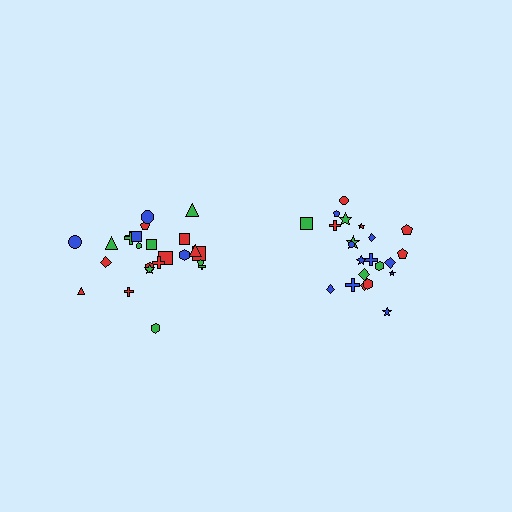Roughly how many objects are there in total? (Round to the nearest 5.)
Roughly 45 objects in total.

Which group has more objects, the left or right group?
The left group.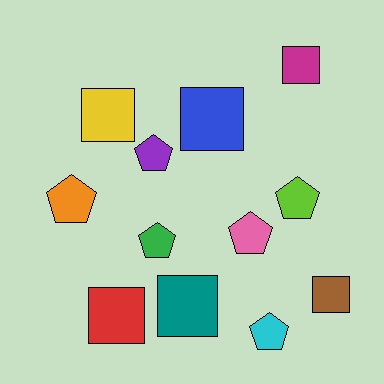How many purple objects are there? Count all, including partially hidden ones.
There is 1 purple object.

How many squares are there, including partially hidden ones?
There are 6 squares.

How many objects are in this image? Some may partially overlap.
There are 12 objects.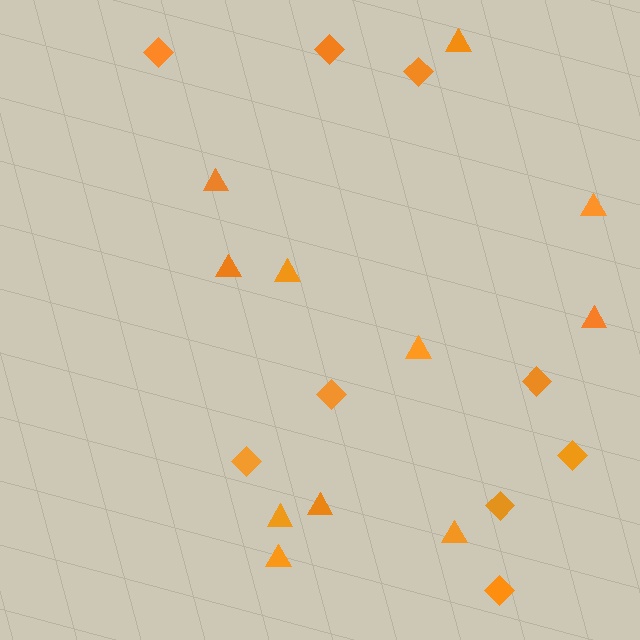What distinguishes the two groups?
There are 2 groups: one group of diamonds (9) and one group of triangles (11).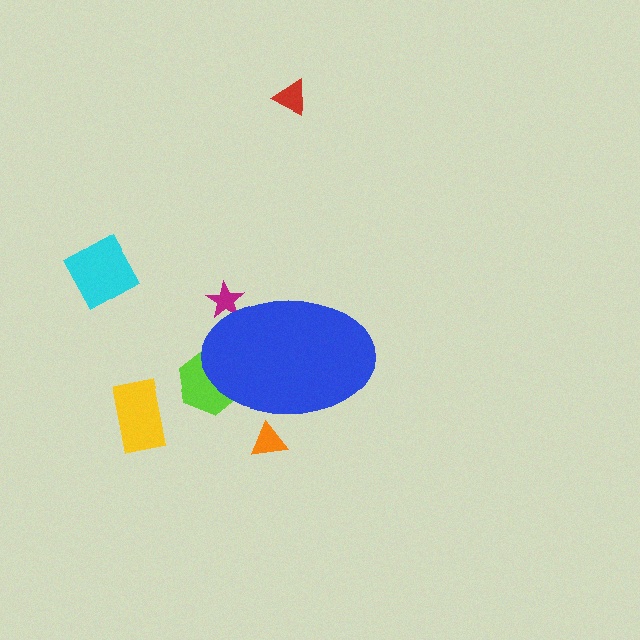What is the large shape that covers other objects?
A blue ellipse.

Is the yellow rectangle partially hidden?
No, the yellow rectangle is fully visible.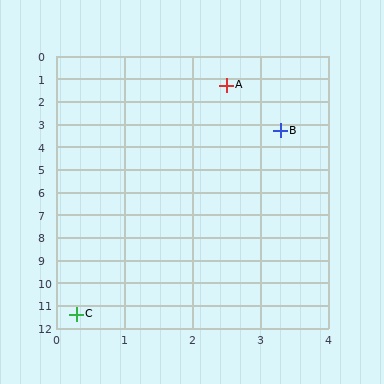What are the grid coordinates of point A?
Point A is at approximately (2.5, 1.3).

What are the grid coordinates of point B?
Point B is at approximately (3.3, 3.3).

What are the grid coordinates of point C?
Point C is at approximately (0.3, 11.4).